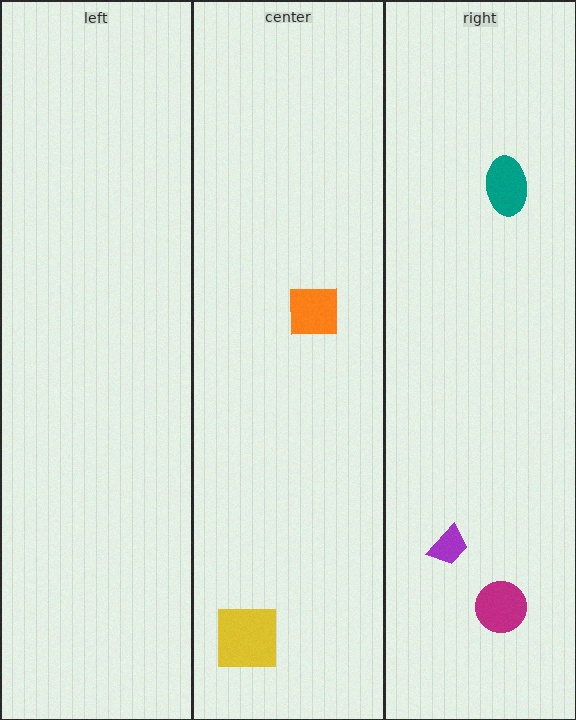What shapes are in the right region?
The purple trapezoid, the teal ellipse, the magenta circle.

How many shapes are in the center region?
2.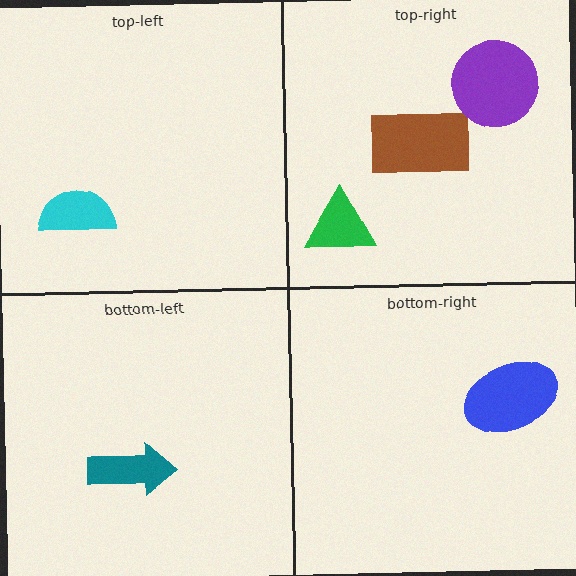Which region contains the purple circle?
The top-right region.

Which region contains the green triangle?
The top-right region.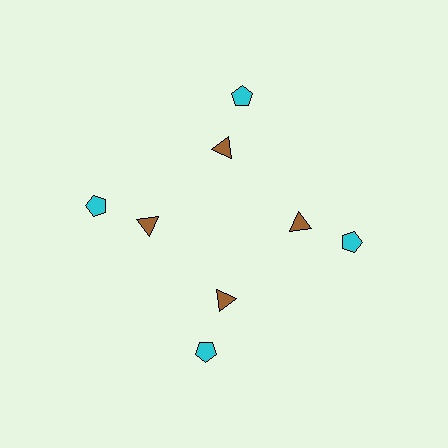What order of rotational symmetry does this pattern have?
This pattern has 4-fold rotational symmetry.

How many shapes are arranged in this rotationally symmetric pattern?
There are 8 shapes, arranged in 4 groups of 2.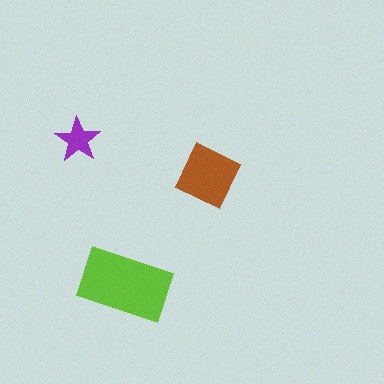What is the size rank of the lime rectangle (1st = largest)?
1st.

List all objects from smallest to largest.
The purple star, the brown diamond, the lime rectangle.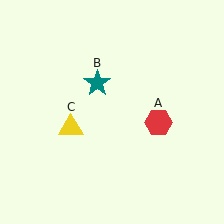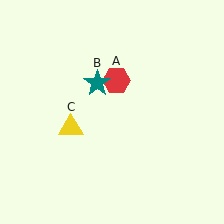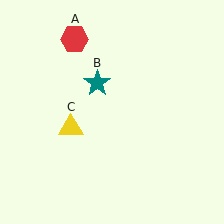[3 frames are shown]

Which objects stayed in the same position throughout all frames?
Teal star (object B) and yellow triangle (object C) remained stationary.